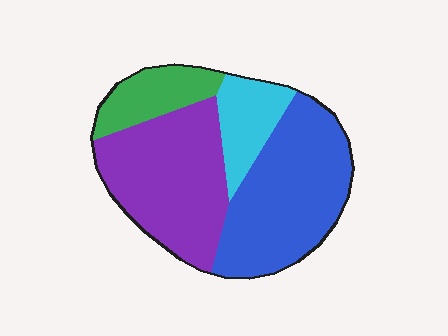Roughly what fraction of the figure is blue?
Blue covers roughly 40% of the figure.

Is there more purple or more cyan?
Purple.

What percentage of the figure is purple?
Purple takes up about three eighths (3/8) of the figure.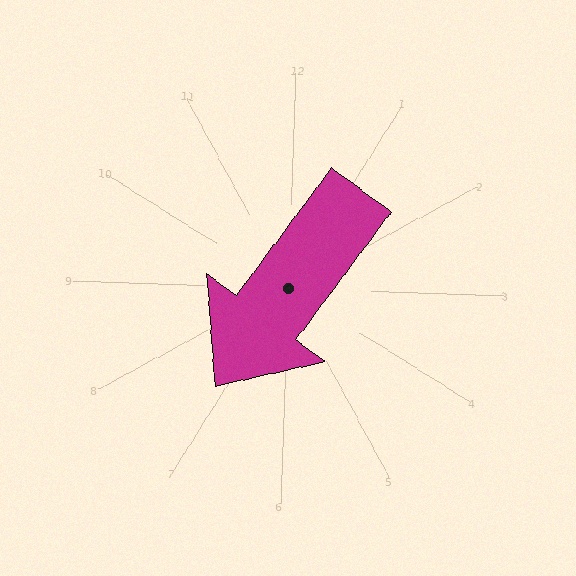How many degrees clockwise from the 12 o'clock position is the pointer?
Approximately 215 degrees.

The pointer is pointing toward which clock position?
Roughly 7 o'clock.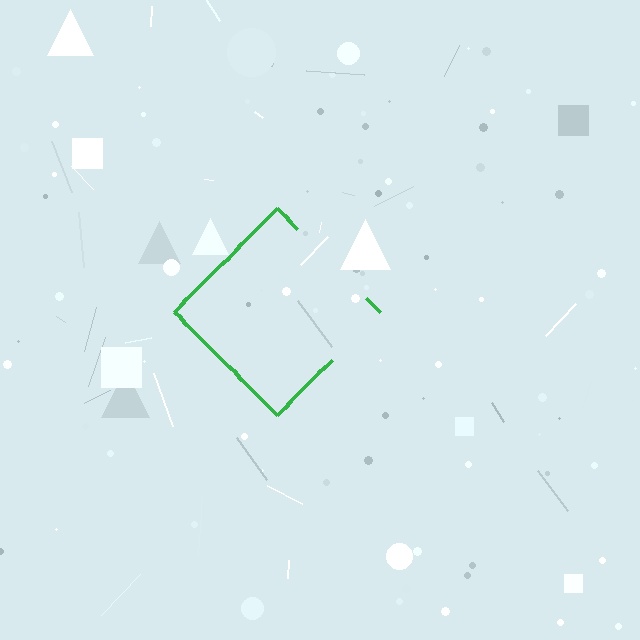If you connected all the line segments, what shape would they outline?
They would outline a diamond.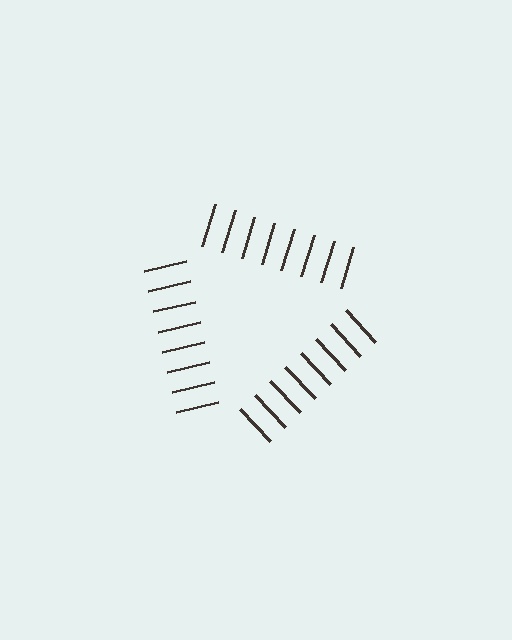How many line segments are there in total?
24 — 8 along each of the 3 edges.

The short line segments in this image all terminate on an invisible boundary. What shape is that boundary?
An illusory triangle — the line segments terminate on its edges but no continuous stroke is drawn.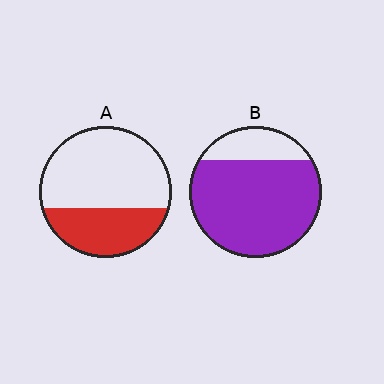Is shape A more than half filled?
No.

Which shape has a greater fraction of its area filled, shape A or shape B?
Shape B.